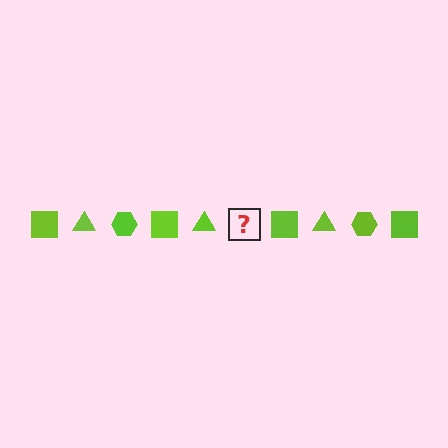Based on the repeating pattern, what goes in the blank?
The blank should be a lime hexagon.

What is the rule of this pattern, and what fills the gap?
The rule is that the pattern cycles through square, triangle, hexagon shapes in lime. The gap should be filled with a lime hexagon.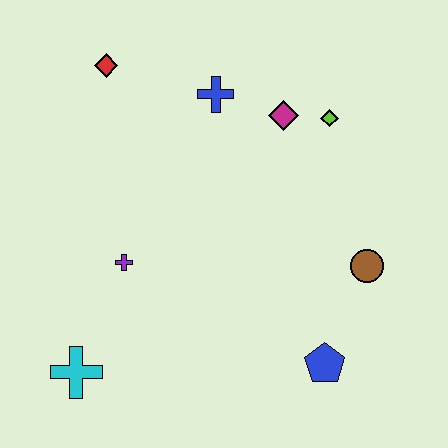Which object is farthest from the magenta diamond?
The cyan cross is farthest from the magenta diamond.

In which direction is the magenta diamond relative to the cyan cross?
The magenta diamond is above the cyan cross.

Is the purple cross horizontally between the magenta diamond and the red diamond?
Yes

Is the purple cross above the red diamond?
No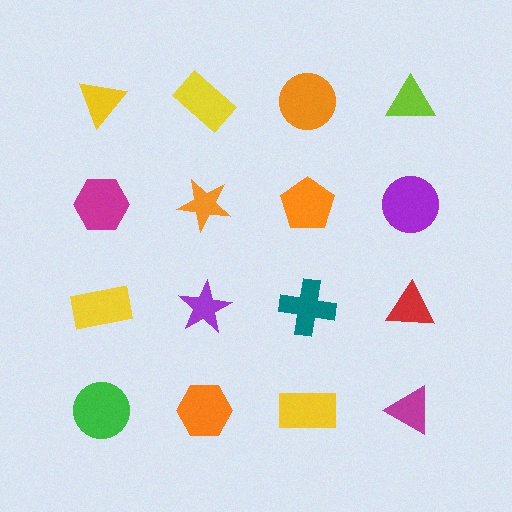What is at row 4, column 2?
An orange hexagon.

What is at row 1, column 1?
A yellow triangle.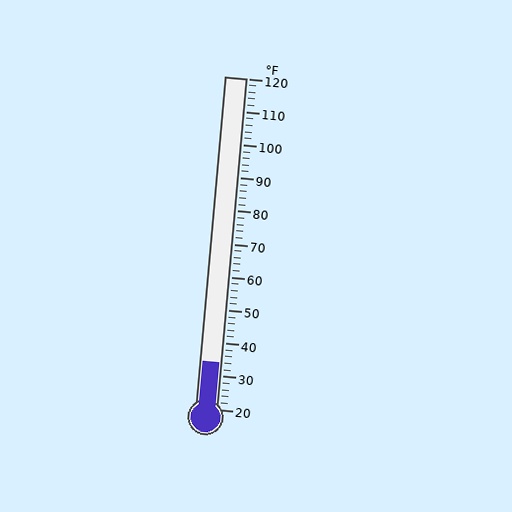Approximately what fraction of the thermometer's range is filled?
The thermometer is filled to approximately 15% of its range.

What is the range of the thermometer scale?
The thermometer scale ranges from 20°F to 120°F.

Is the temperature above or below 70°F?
The temperature is below 70°F.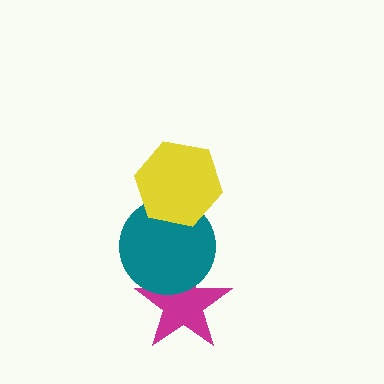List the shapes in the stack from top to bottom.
From top to bottom: the yellow hexagon, the teal circle, the magenta star.